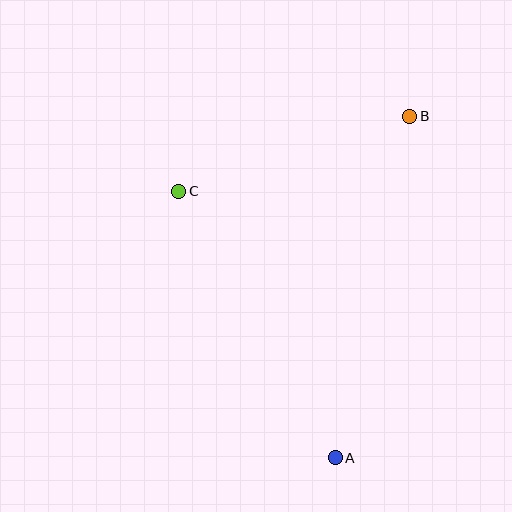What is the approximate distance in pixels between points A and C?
The distance between A and C is approximately 309 pixels.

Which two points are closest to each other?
Points B and C are closest to each other.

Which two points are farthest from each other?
Points A and B are farthest from each other.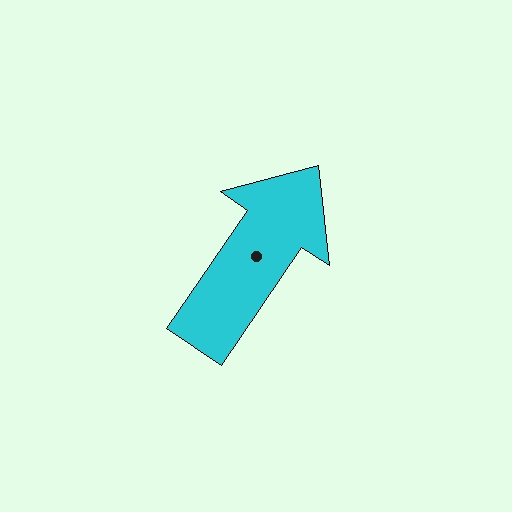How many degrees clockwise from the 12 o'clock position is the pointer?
Approximately 34 degrees.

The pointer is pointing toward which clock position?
Roughly 1 o'clock.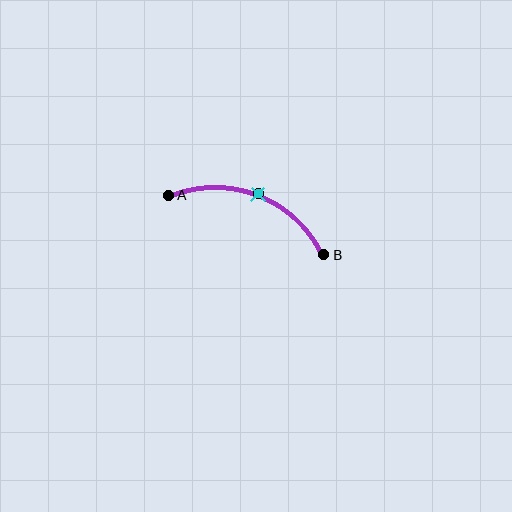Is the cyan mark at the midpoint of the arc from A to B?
Yes. The cyan mark lies on the arc at equal arc-length from both A and B — it is the arc midpoint.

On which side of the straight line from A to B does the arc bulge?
The arc bulges above the straight line connecting A and B.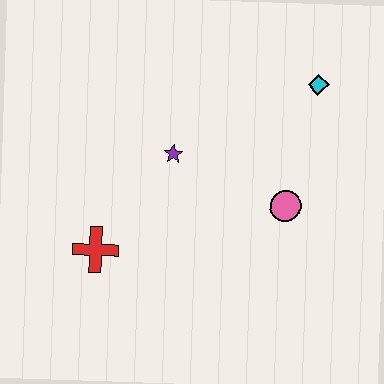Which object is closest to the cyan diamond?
The pink circle is closest to the cyan diamond.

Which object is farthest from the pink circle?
The red cross is farthest from the pink circle.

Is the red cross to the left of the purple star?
Yes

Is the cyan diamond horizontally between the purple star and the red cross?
No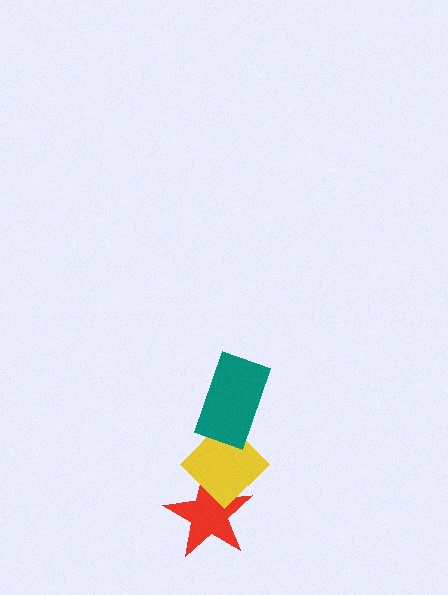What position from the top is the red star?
The red star is 3rd from the top.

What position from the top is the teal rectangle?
The teal rectangle is 1st from the top.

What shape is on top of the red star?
The yellow diamond is on top of the red star.